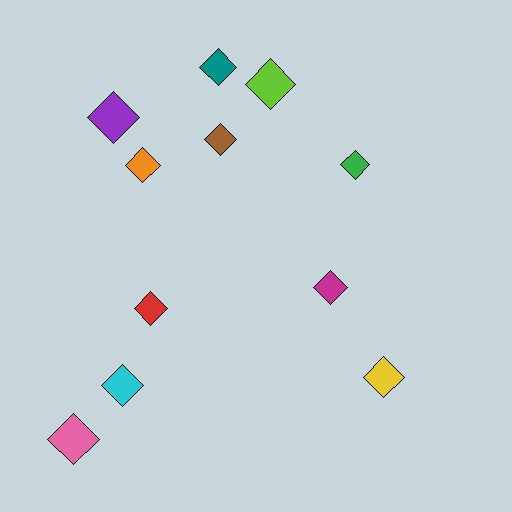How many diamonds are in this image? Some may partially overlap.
There are 11 diamonds.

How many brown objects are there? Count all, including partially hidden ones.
There is 1 brown object.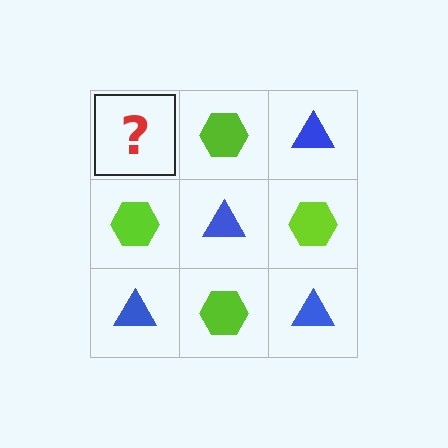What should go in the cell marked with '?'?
The missing cell should contain a blue triangle.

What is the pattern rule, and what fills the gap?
The rule is that it alternates blue triangle and lime hexagon in a checkerboard pattern. The gap should be filled with a blue triangle.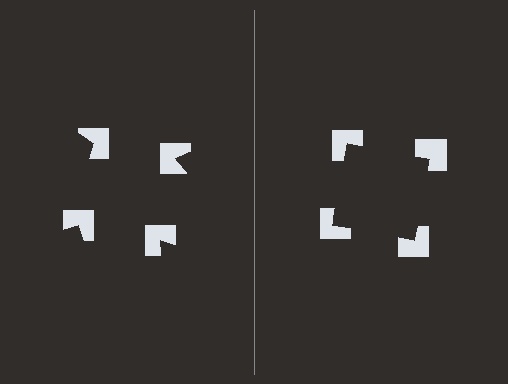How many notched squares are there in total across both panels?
8 — 4 on each side.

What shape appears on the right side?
An illusory square.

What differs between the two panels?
The notched squares are positioned identically on both sides; only the wedge orientations differ. On the right they align to a square; on the left they are misaligned.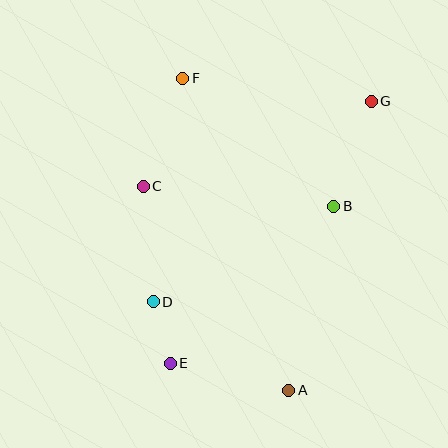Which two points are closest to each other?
Points D and E are closest to each other.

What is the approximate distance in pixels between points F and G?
The distance between F and G is approximately 190 pixels.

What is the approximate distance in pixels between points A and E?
The distance between A and E is approximately 122 pixels.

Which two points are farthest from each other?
Points E and G are farthest from each other.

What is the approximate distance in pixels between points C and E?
The distance between C and E is approximately 179 pixels.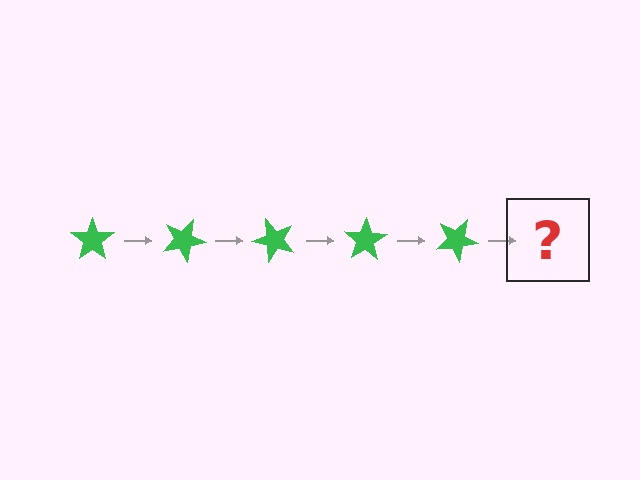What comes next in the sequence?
The next element should be a green star rotated 125 degrees.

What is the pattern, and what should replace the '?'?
The pattern is that the star rotates 25 degrees each step. The '?' should be a green star rotated 125 degrees.